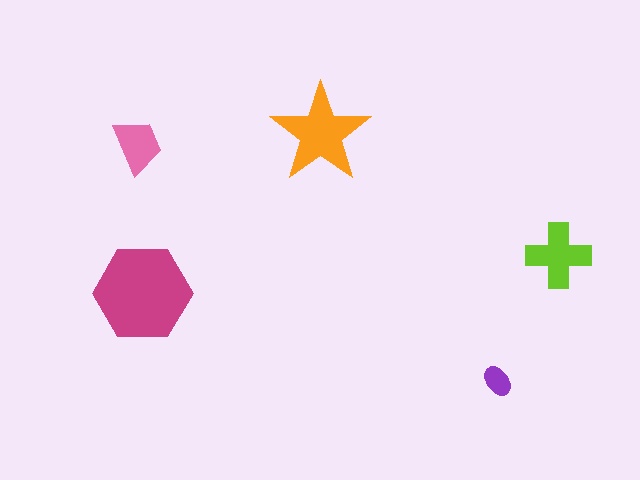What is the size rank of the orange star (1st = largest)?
2nd.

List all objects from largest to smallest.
The magenta hexagon, the orange star, the lime cross, the pink trapezoid, the purple ellipse.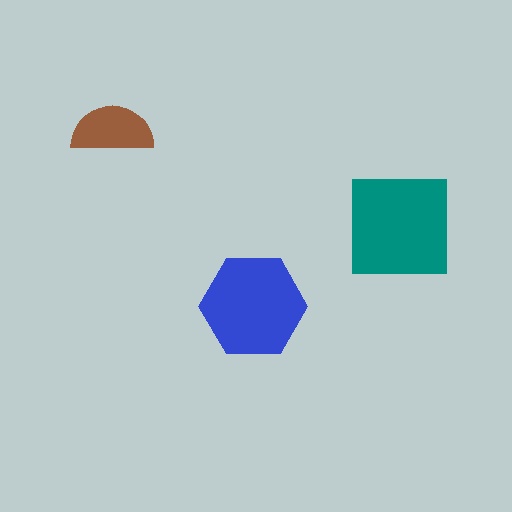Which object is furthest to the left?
The brown semicircle is leftmost.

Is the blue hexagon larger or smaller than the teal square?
Smaller.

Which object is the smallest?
The brown semicircle.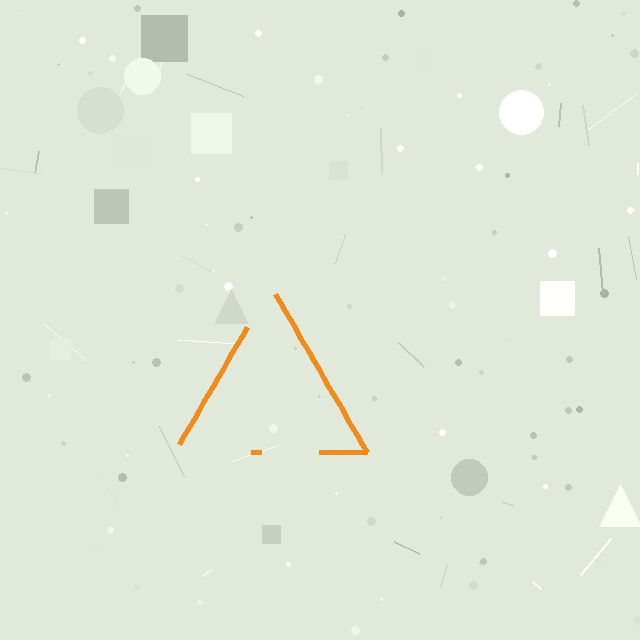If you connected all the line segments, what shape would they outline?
They would outline a triangle.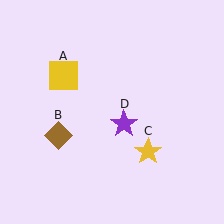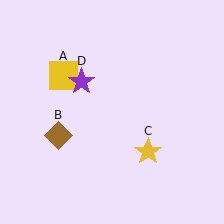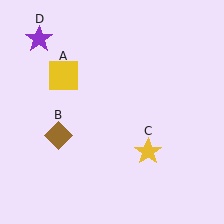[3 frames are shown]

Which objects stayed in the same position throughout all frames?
Yellow square (object A) and brown diamond (object B) and yellow star (object C) remained stationary.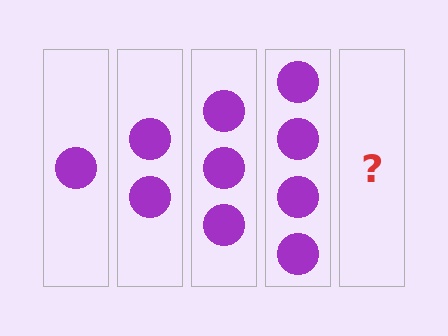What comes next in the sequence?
The next element should be 5 circles.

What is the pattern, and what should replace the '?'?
The pattern is that each step adds one more circle. The '?' should be 5 circles.